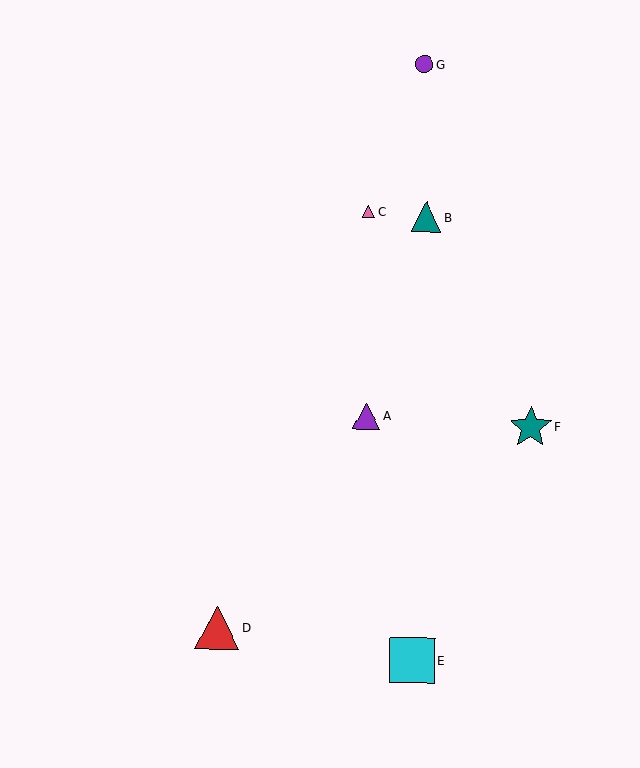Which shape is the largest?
The cyan square (labeled E) is the largest.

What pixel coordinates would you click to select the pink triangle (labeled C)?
Click at (369, 212) to select the pink triangle C.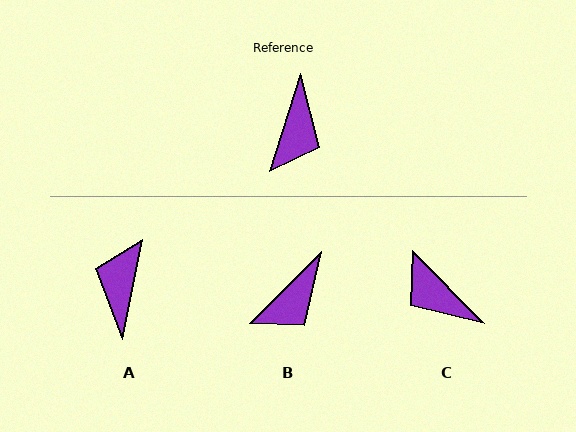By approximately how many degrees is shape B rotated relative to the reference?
Approximately 28 degrees clockwise.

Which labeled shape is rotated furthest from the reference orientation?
A, about 174 degrees away.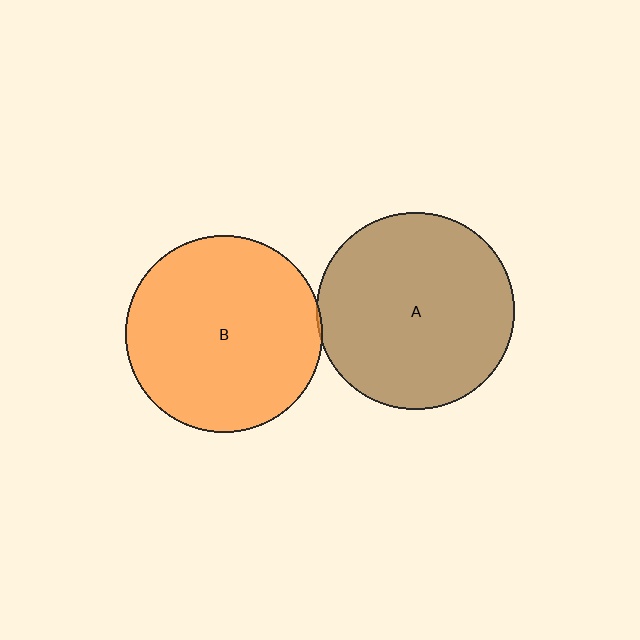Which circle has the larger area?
Circle A (brown).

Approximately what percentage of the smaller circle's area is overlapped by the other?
Approximately 5%.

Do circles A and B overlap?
Yes.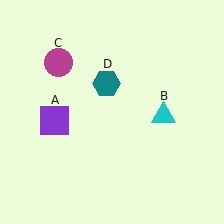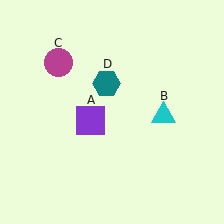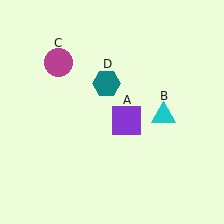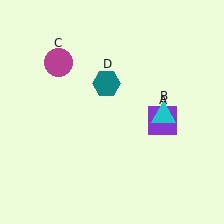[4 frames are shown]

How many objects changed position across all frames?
1 object changed position: purple square (object A).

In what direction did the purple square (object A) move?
The purple square (object A) moved right.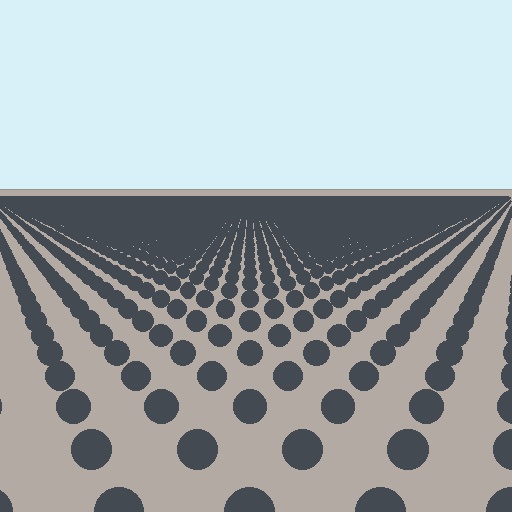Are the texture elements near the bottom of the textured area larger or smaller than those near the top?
Larger. Near the bottom, elements are closer to the viewer and appear at a bigger on-screen size.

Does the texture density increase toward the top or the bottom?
Density increases toward the top.